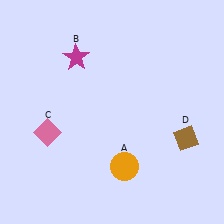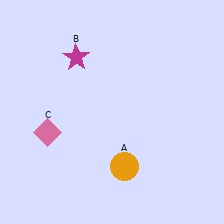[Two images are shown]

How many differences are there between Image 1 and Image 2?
There is 1 difference between the two images.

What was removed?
The brown diamond (D) was removed in Image 2.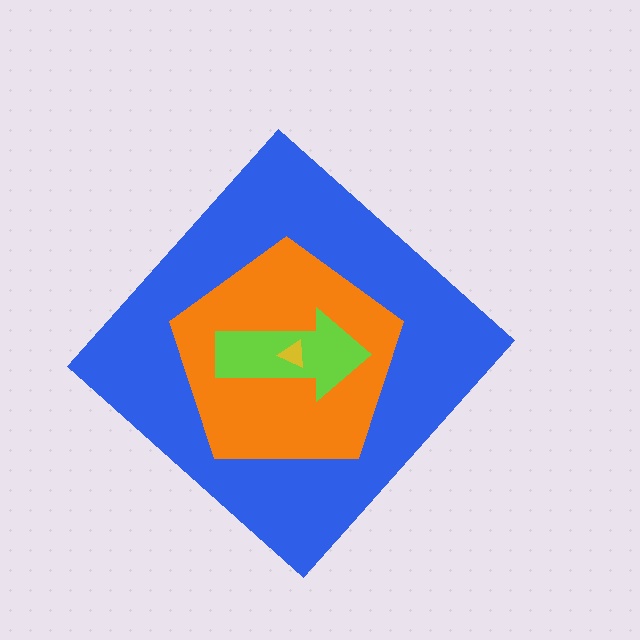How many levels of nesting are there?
4.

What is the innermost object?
The yellow triangle.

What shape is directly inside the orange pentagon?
The lime arrow.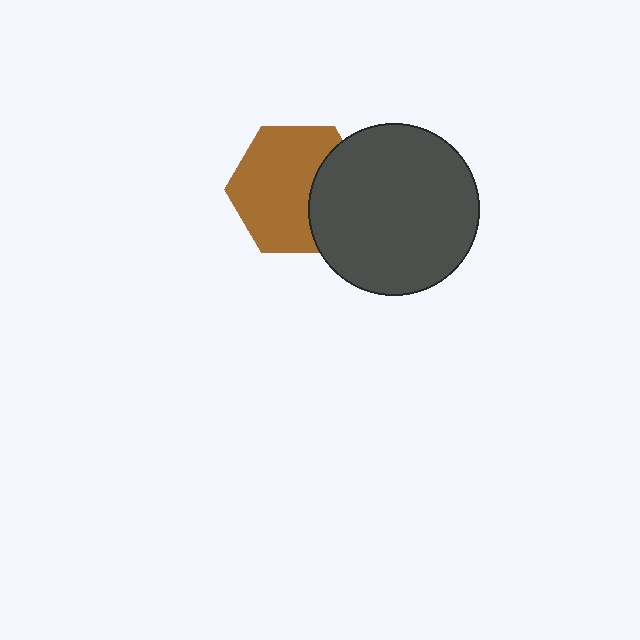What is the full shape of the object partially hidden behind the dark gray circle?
The partially hidden object is a brown hexagon.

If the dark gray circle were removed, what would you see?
You would see the complete brown hexagon.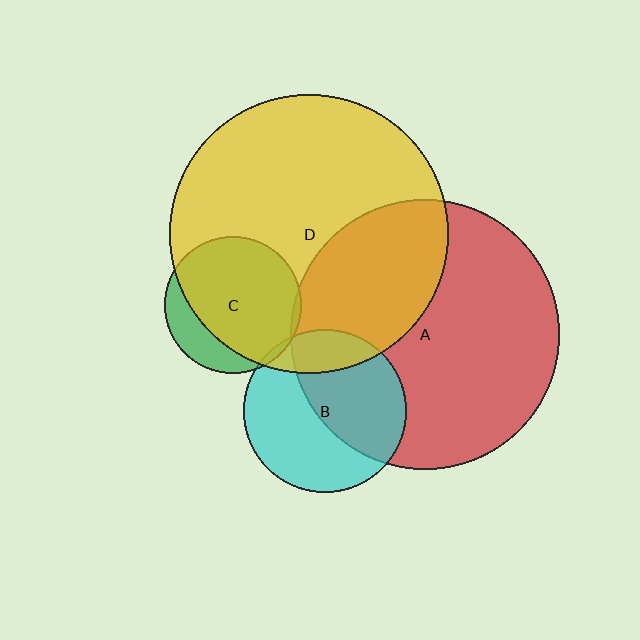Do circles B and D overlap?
Yes.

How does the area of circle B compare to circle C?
Approximately 1.4 times.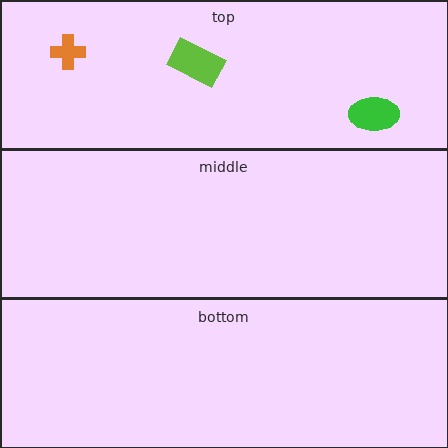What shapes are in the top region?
The green ellipse, the lime rectangle, the orange cross.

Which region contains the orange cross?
The top region.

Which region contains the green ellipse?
The top region.